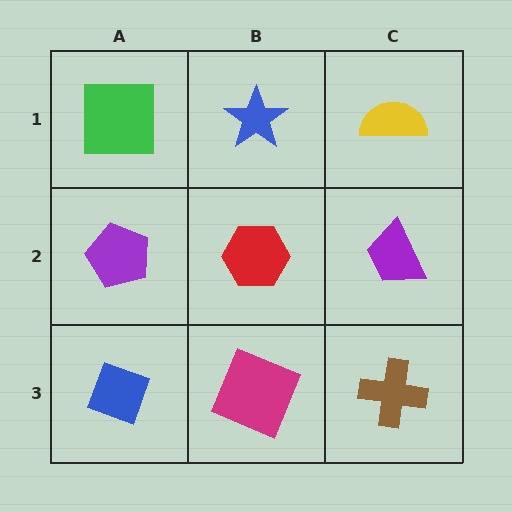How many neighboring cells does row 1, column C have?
2.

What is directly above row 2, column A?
A green square.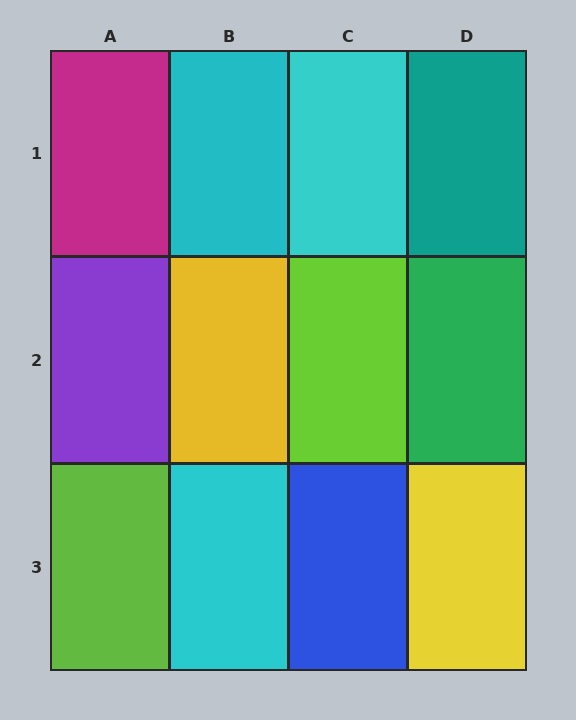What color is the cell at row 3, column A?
Lime.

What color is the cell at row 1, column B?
Cyan.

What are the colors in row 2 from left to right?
Purple, yellow, lime, green.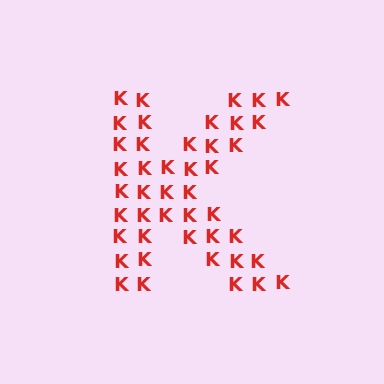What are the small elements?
The small elements are letter K's.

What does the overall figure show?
The overall figure shows the letter K.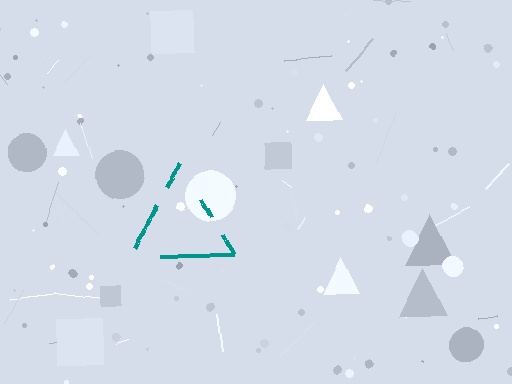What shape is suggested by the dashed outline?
The dashed outline suggests a triangle.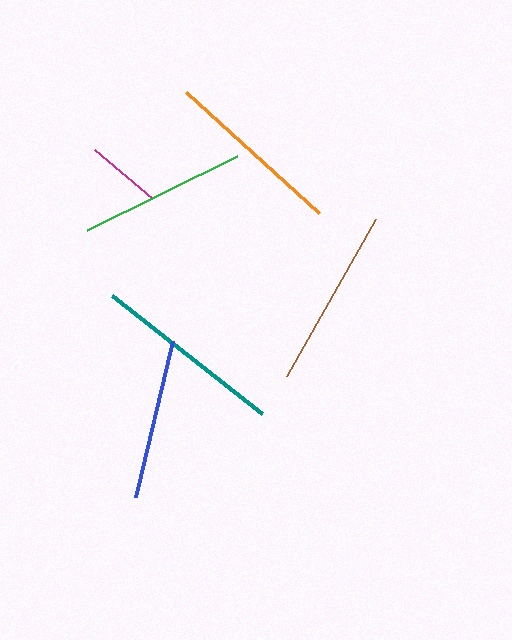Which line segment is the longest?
The teal line is the longest at approximately 191 pixels.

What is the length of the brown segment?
The brown segment is approximately 180 pixels long.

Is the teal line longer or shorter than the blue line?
The teal line is longer than the blue line.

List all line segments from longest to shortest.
From longest to shortest: teal, brown, orange, green, blue, magenta.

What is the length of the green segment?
The green segment is approximately 167 pixels long.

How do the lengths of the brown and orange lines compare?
The brown and orange lines are approximately the same length.